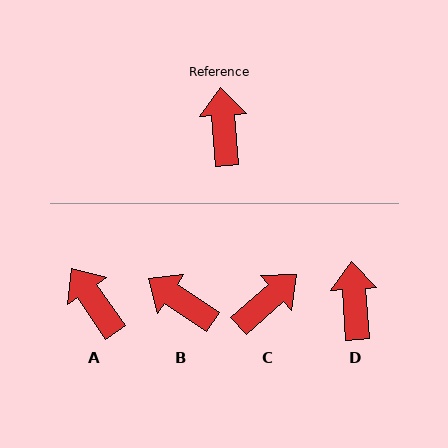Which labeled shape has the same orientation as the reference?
D.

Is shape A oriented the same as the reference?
No, it is off by about 30 degrees.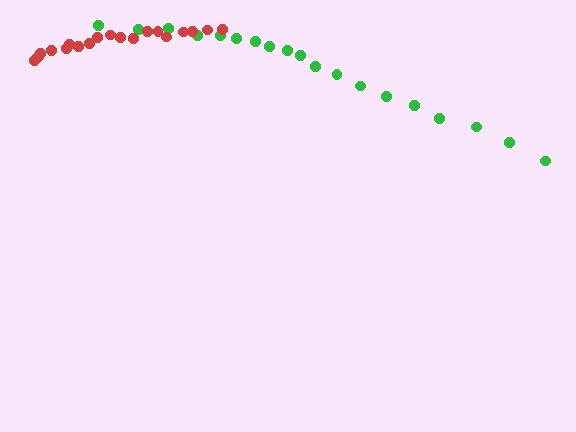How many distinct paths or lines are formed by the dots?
There are 2 distinct paths.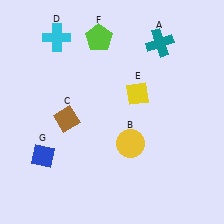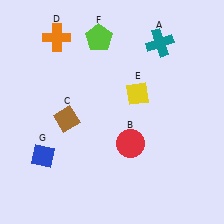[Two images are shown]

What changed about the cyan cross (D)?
In Image 1, D is cyan. In Image 2, it changed to orange.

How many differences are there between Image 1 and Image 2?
There are 2 differences between the two images.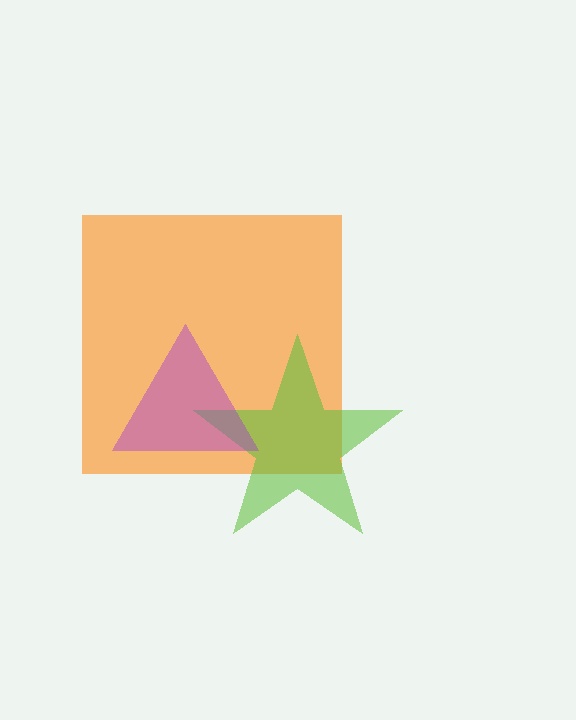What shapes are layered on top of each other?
The layered shapes are: an orange square, a lime star, a purple triangle.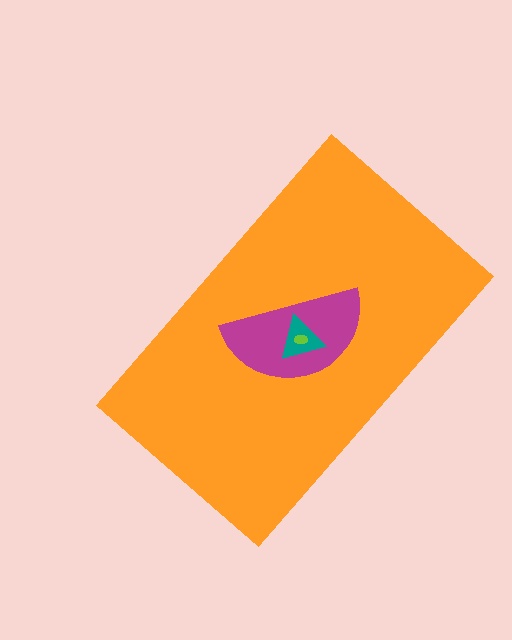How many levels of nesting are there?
4.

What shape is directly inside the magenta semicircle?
The teal triangle.